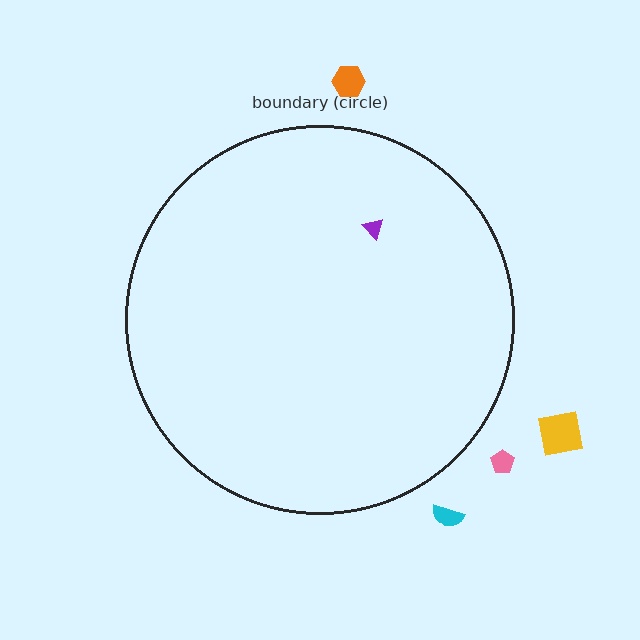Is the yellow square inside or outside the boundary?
Outside.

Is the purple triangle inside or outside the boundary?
Inside.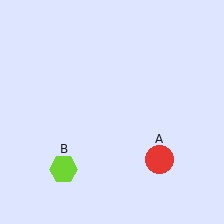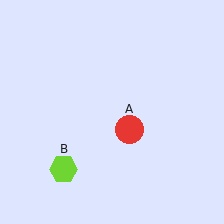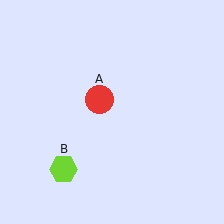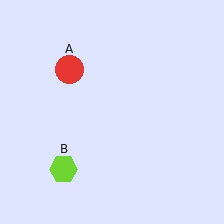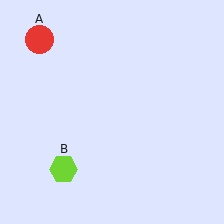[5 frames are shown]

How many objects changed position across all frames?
1 object changed position: red circle (object A).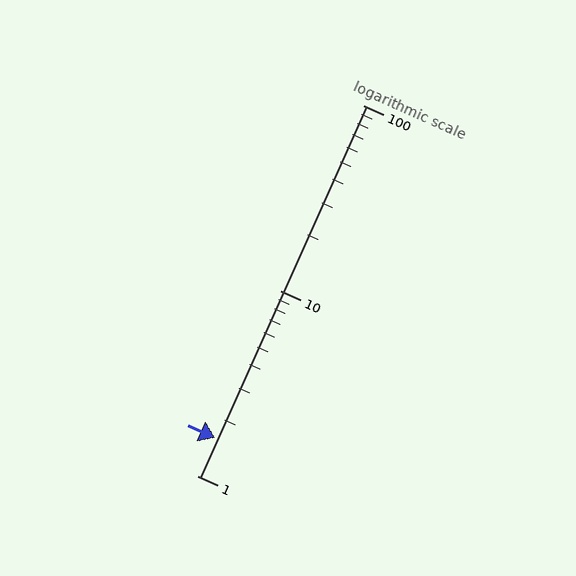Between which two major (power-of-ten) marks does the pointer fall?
The pointer is between 1 and 10.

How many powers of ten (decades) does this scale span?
The scale spans 2 decades, from 1 to 100.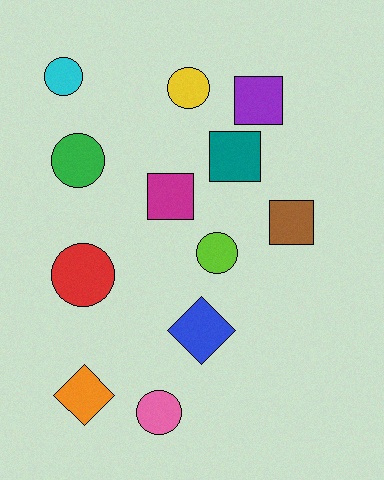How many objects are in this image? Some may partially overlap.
There are 12 objects.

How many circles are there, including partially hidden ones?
There are 6 circles.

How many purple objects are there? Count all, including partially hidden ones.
There is 1 purple object.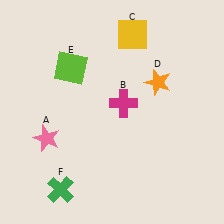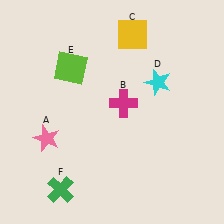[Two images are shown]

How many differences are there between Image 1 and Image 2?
There is 1 difference between the two images.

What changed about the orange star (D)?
In Image 1, D is orange. In Image 2, it changed to cyan.